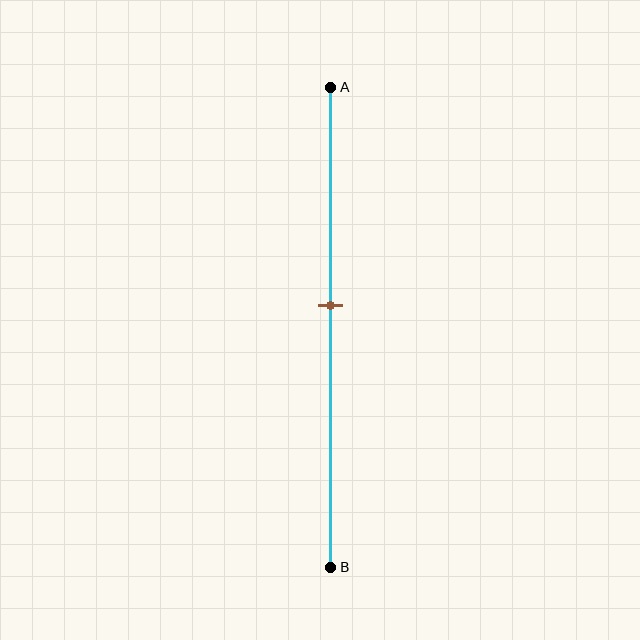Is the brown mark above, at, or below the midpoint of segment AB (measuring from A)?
The brown mark is above the midpoint of segment AB.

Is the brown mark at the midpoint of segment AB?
No, the mark is at about 45% from A, not at the 50% midpoint.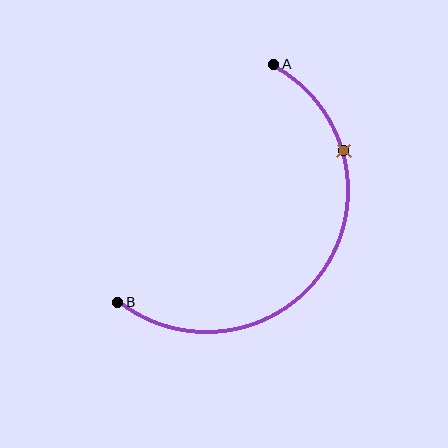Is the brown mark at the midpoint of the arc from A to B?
No. The brown mark lies on the arc but is closer to endpoint A. The arc midpoint would be at the point on the curve equidistant along the arc from both A and B.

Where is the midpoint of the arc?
The arc midpoint is the point on the curve farthest from the straight line joining A and B. It sits to the right of that line.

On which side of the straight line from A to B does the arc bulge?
The arc bulges to the right of the straight line connecting A and B.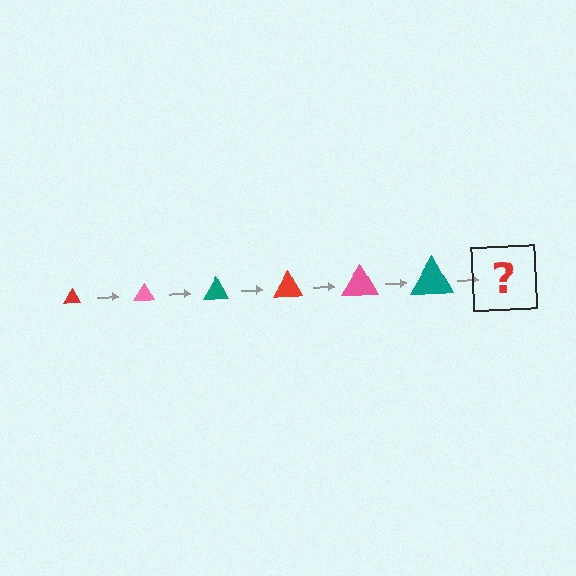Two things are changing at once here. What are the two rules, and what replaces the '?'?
The two rules are that the triangle grows larger each step and the color cycles through red, pink, and teal. The '?' should be a red triangle, larger than the previous one.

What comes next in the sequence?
The next element should be a red triangle, larger than the previous one.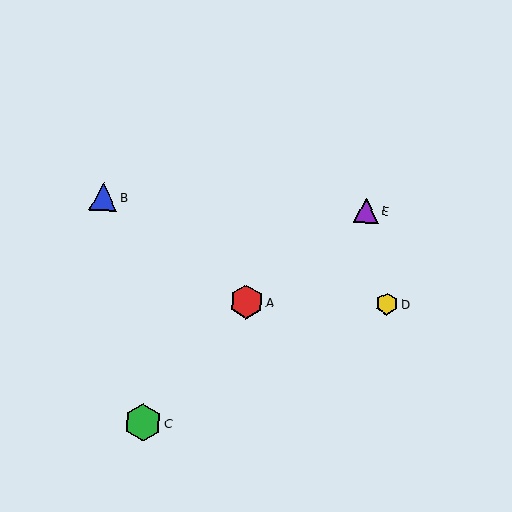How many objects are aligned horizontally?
2 objects (B, E) are aligned horizontally.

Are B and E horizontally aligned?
Yes, both are at y≈197.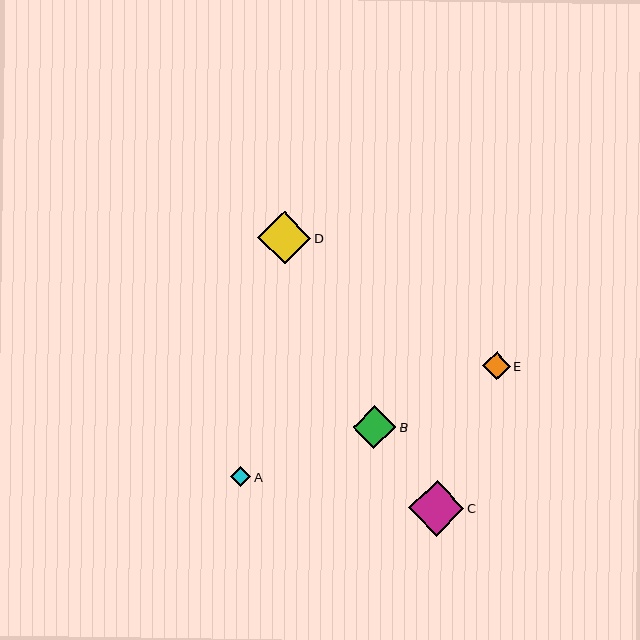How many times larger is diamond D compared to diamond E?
Diamond D is approximately 1.9 times the size of diamond E.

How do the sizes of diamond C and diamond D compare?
Diamond C and diamond D are approximately the same size.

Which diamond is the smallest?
Diamond A is the smallest with a size of approximately 20 pixels.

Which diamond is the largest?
Diamond C is the largest with a size of approximately 56 pixels.